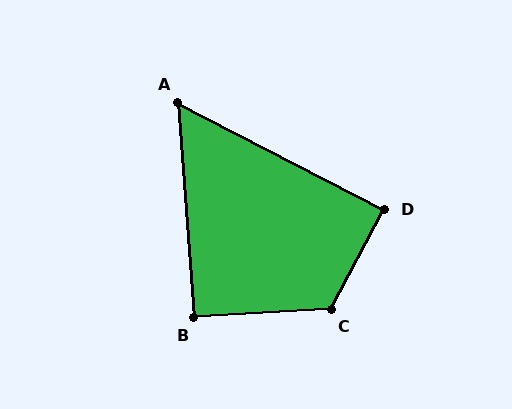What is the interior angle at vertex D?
Approximately 89 degrees (approximately right).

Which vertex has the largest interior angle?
C, at approximately 122 degrees.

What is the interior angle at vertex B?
Approximately 91 degrees (approximately right).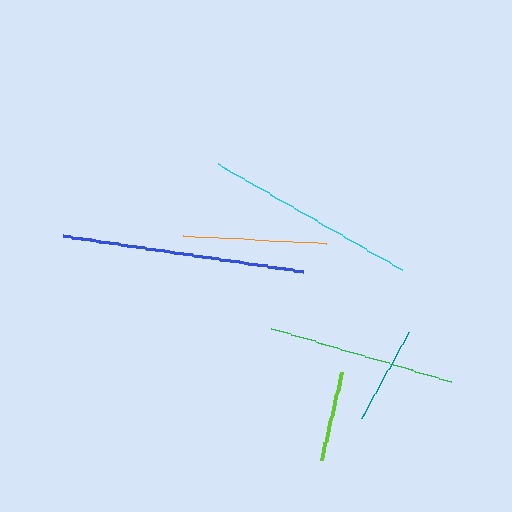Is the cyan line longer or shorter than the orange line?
The cyan line is longer than the orange line.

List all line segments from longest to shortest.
From longest to shortest: blue, cyan, green, orange, teal, lime.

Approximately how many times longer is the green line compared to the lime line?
The green line is approximately 2.1 times the length of the lime line.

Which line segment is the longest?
The blue line is the longest at approximately 244 pixels.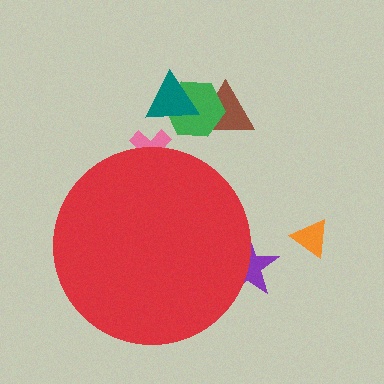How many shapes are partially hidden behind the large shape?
2 shapes are partially hidden.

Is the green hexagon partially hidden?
No, the green hexagon is fully visible.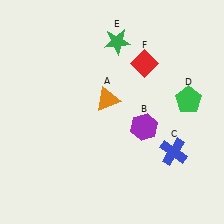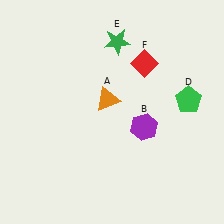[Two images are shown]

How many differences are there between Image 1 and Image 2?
There is 1 difference between the two images.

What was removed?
The blue cross (C) was removed in Image 2.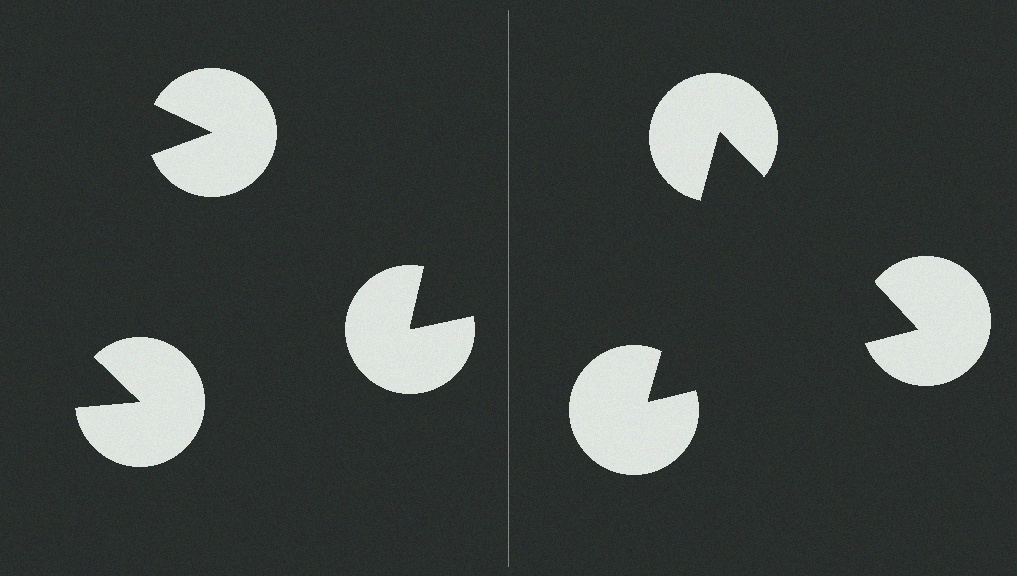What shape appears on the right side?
An illusory triangle.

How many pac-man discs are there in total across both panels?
6 — 3 on each side.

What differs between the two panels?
The pac-man discs are positioned identically on both sides; only the wedge orientations differ. On the right they align to a triangle; on the left they are misaligned.